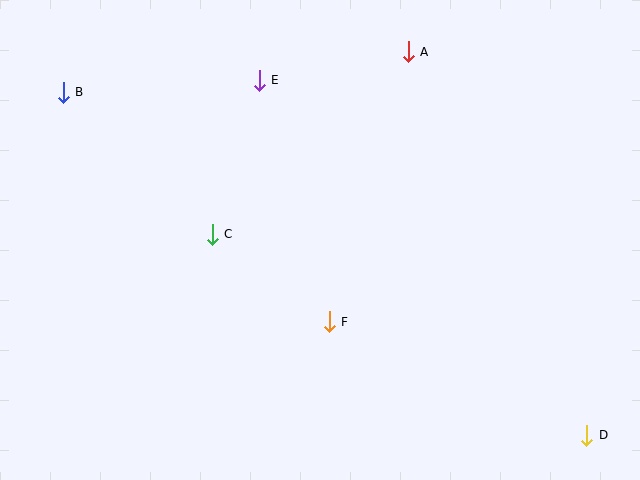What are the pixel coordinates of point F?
Point F is at (329, 322).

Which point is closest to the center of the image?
Point F at (329, 322) is closest to the center.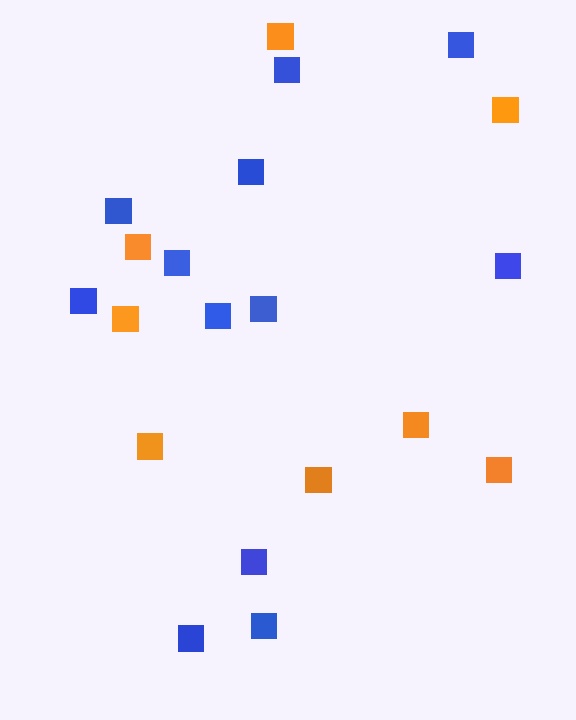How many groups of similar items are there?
There are 2 groups: one group of blue squares (12) and one group of orange squares (8).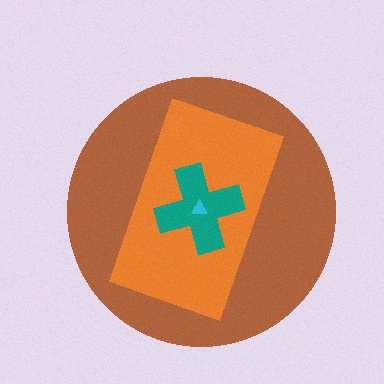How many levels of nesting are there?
4.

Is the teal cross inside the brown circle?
Yes.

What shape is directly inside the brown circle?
The orange rectangle.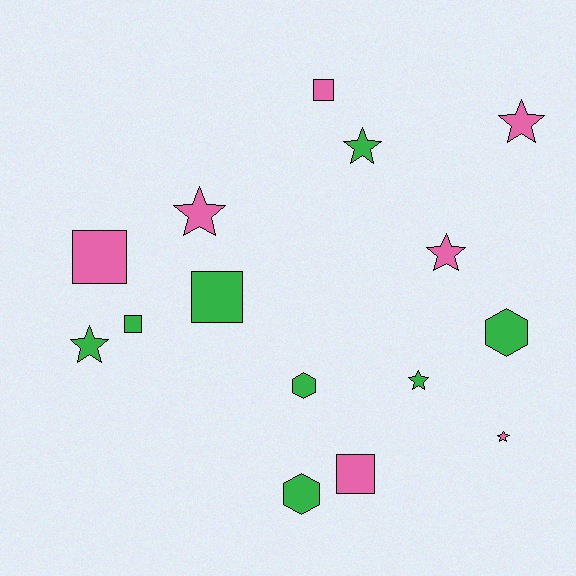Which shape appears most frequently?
Star, with 7 objects.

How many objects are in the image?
There are 15 objects.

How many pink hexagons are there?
There are no pink hexagons.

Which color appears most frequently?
Green, with 8 objects.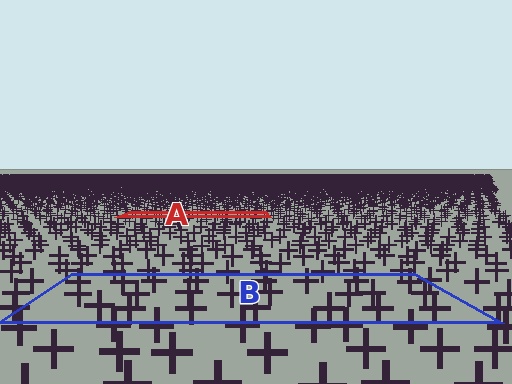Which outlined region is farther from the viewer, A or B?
Region A is farther from the viewer — the texture elements inside it appear smaller and more densely packed.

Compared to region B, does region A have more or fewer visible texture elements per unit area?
Region A has more texture elements per unit area — they are packed more densely because it is farther away.